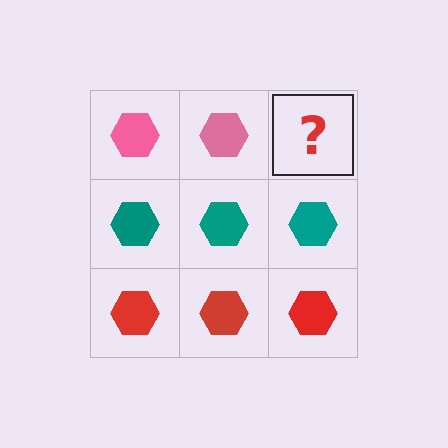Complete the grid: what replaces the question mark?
The question mark should be replaced with a pink hexagon.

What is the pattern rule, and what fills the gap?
The rule is that each row has a consistent color. The gap should be filled with a pink hexagon.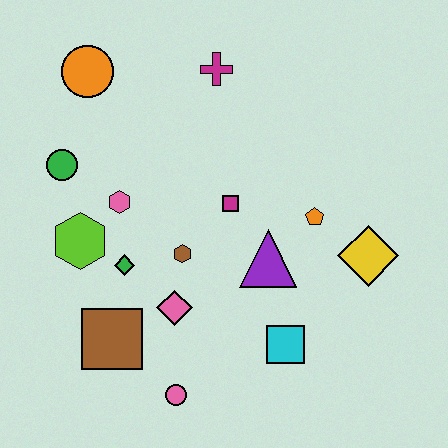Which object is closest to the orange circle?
The green circle is closest to the orange circle.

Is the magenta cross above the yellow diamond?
Yes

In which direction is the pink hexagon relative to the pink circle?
The pink hexagon is above the pink circle.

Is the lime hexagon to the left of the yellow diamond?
Yes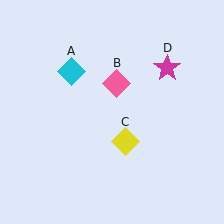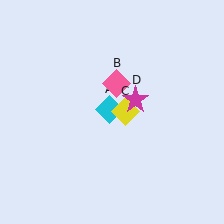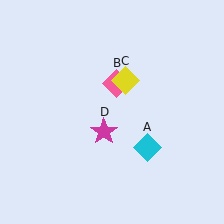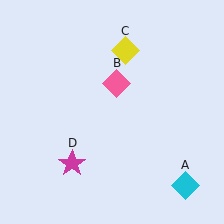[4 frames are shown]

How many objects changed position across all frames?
3 objects changed position: cyan diamond (object A), yellow diamond (object C), magenta star (object D).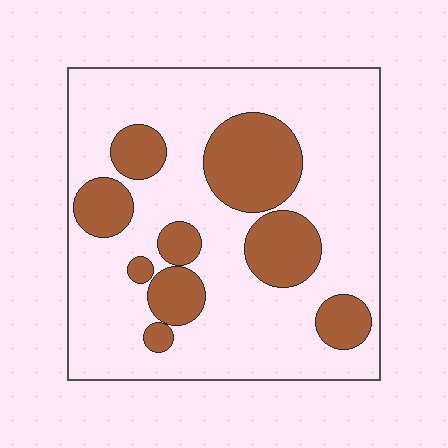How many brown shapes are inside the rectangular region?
9.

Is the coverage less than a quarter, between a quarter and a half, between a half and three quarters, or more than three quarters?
Between a quarter and a half.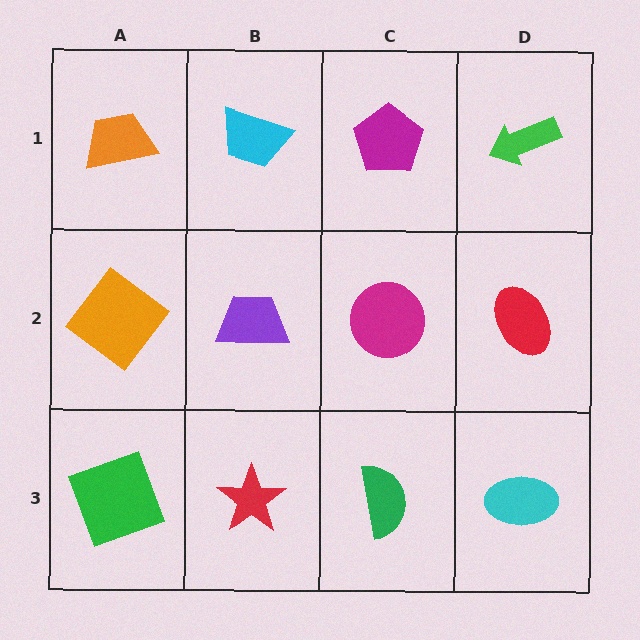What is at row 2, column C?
A magenta circle.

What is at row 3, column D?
A cyan ellipse.